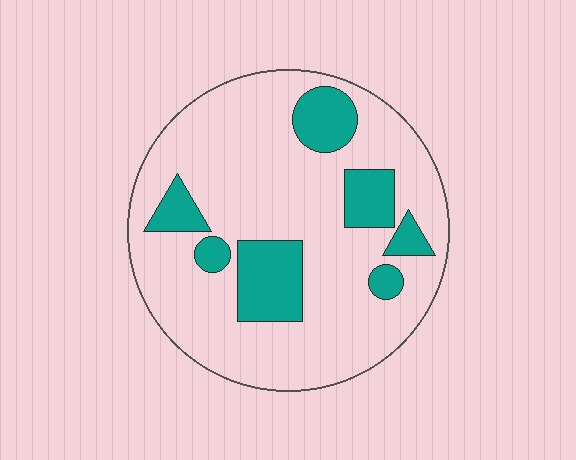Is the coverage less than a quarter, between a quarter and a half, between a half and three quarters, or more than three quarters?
Less than a quarter.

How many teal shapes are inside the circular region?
7.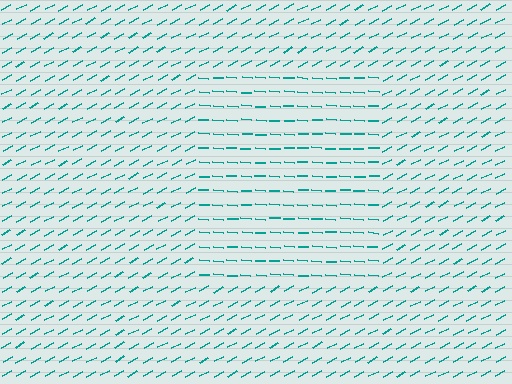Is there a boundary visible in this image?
Yes, there is a texture boundary formed by a change in line orientation.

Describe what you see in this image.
The image is filled with small teal line segments. A rectangle region in the image has lines oriented differently from the surrounding lines, creating a visible texture boundary.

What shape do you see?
I see a rectangle.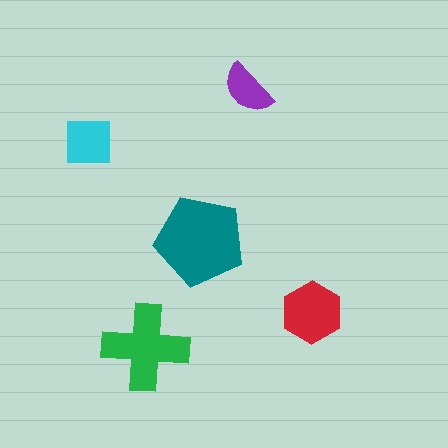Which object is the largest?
The teal pentagon.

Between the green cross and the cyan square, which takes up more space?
The green cross.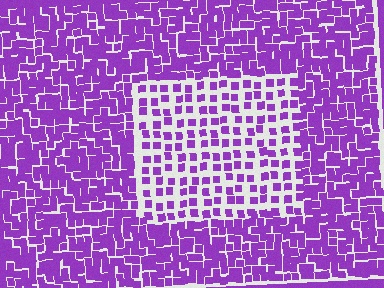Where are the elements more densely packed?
The elements are more densely packed outside the rectangle boundary.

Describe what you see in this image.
The image contains small purple elements arranged at two different densities. A rectangle-shaped region is visible where the elements are less densely packed than the surrounding area.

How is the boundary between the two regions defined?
The boundary is defined by a change in element density (approximately 2.2x ratio). All elements are the same color, size, and shape.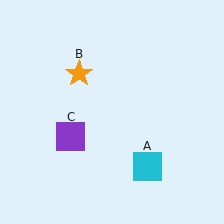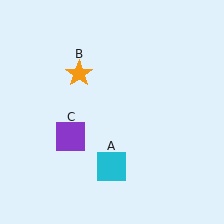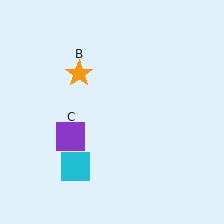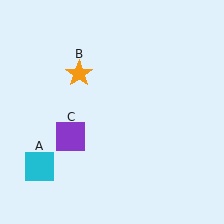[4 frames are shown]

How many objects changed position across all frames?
1 object changed position: cyan square (object A).